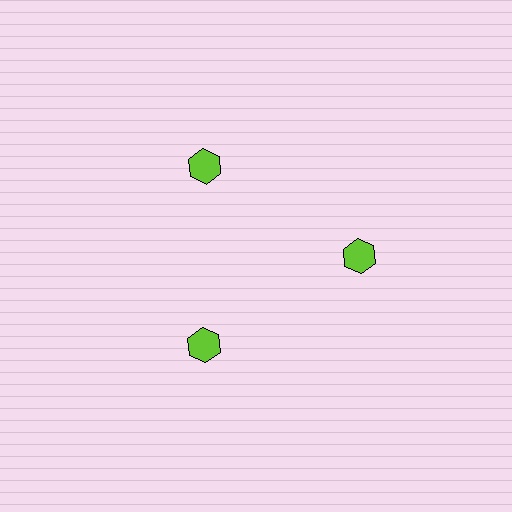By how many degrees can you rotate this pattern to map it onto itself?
The pattern maps onto itself every 120 degrees of rotation.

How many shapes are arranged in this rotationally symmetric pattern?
There are 3 shapes, arranged in 3 groups of 1.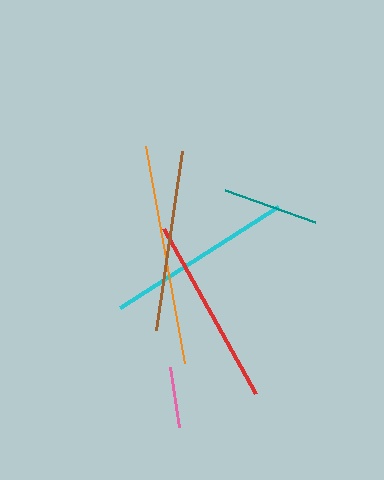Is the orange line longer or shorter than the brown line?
The orange line is longer than the brown line.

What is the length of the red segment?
The red segment is approximately 189 pixels long.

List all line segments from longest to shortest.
From longest to shortest: orange, red, cyan, brown, teal, pink.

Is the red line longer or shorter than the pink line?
The red line is longer than the pink line.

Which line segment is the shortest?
The pink line is the shortest at approximately 61 pixels.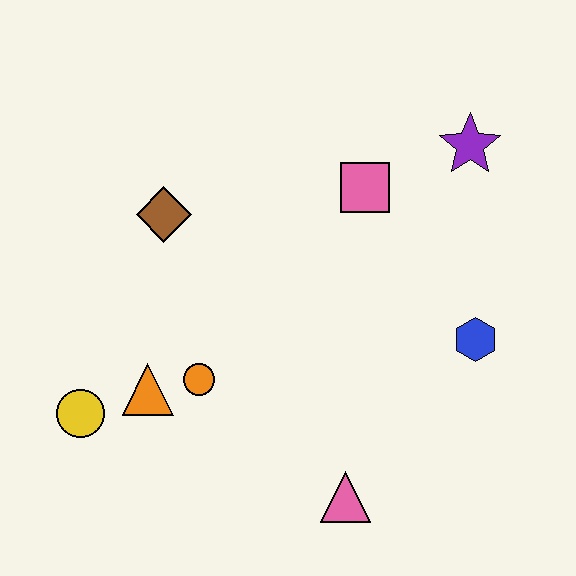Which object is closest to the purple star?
The pink square is closest to the purple star.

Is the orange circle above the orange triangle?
Yes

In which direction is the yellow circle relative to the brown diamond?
The yellow circle is below the brown diamond.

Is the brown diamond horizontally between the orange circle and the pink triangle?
No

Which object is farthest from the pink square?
The yellow circle is farthest from the pink square.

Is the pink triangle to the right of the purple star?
No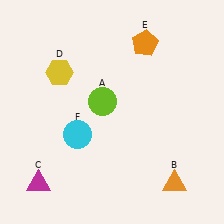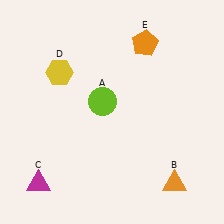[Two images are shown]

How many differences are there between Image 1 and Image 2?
There is 1 difference between the two images.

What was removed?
The cyan circle (F) was removed in Image 2.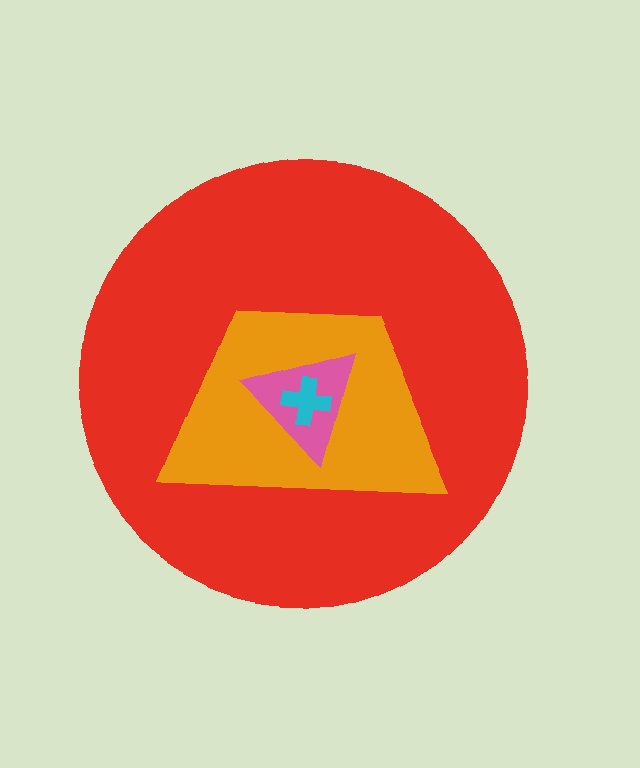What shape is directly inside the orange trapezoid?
The pink triangle.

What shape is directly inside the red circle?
The orange trapezoid.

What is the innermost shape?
The cyan cross.